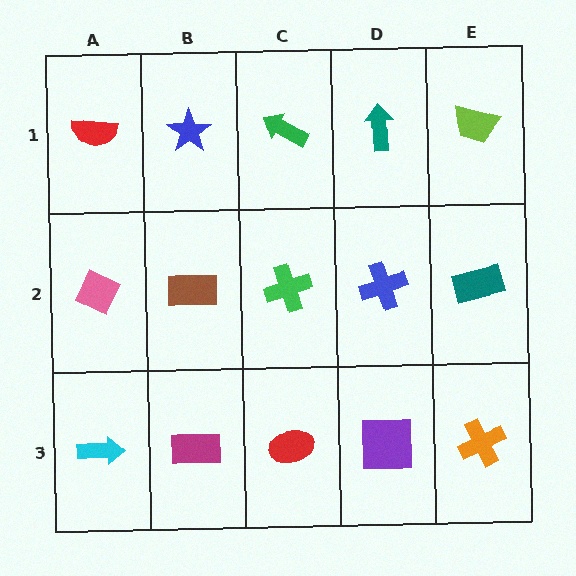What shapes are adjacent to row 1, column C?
A green cross (row 2, column C), a blue star (row 1, column B), a teal arrow (row 1, column D).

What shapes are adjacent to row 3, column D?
A blue cross (row 2, column D), a red ellipse (row 3, column C), an orange cross (row 3, column E).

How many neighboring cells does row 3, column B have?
3.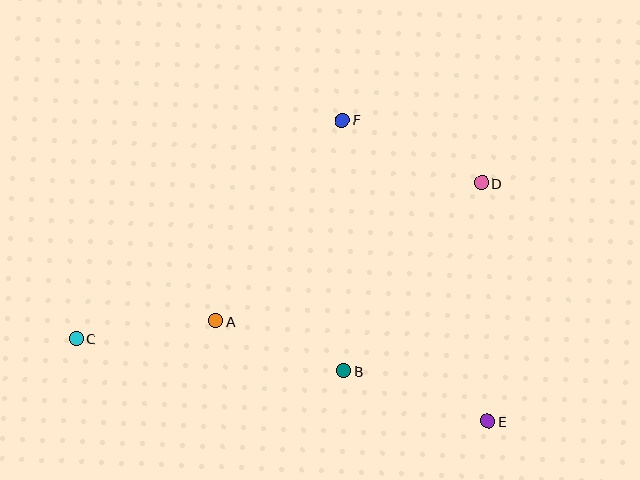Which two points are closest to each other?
Points A and B are closest to each other.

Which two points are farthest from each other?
Points C and D are farthest from each other.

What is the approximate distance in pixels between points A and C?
The distance between A and C is approximately 140 pixels.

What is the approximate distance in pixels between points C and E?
The distance between C and E is approximately 420 pixels.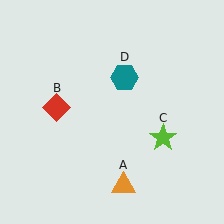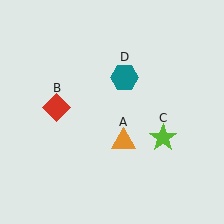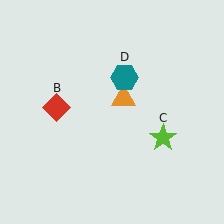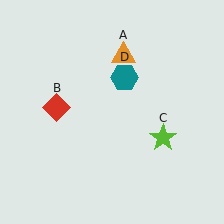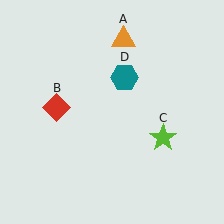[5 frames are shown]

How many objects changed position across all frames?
1 object changed position: orange triangle (object A).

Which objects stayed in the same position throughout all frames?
Red diamond (object B) and lime star (object C) and teal hexagon (object D) remained stationary.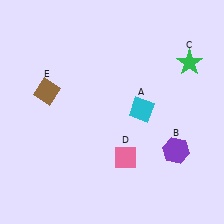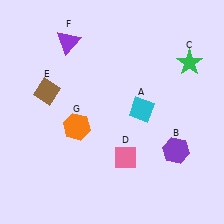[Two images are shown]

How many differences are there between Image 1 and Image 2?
There are 2 differences between the two images.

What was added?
A purple triangle (F), an orange hexagon (G) were added in Image 2.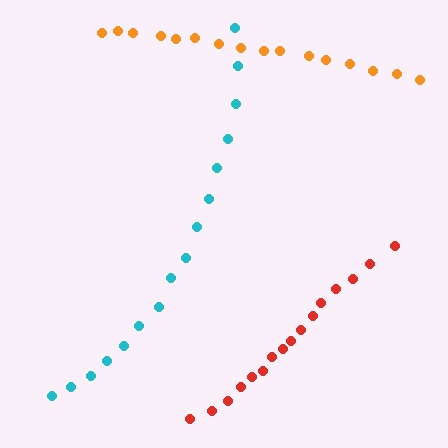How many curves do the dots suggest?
There are 3 distinct paths.